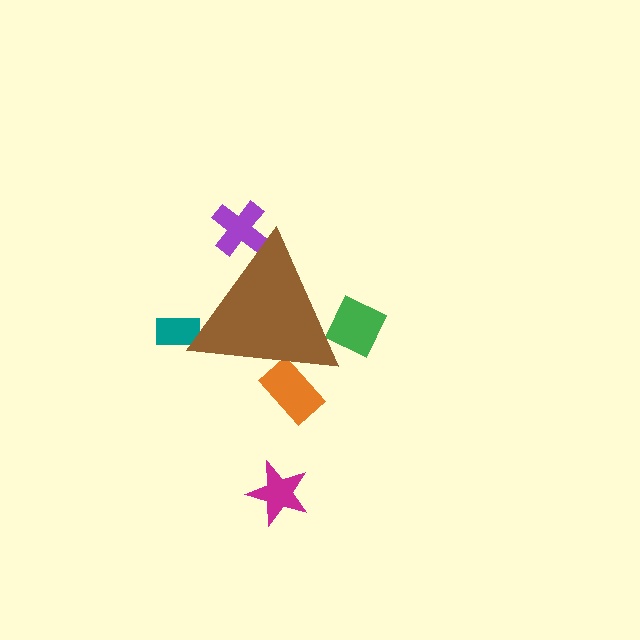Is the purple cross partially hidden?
Yes, the purple cross is partially hidden behind the brown triangle.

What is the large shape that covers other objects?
A brown triangle.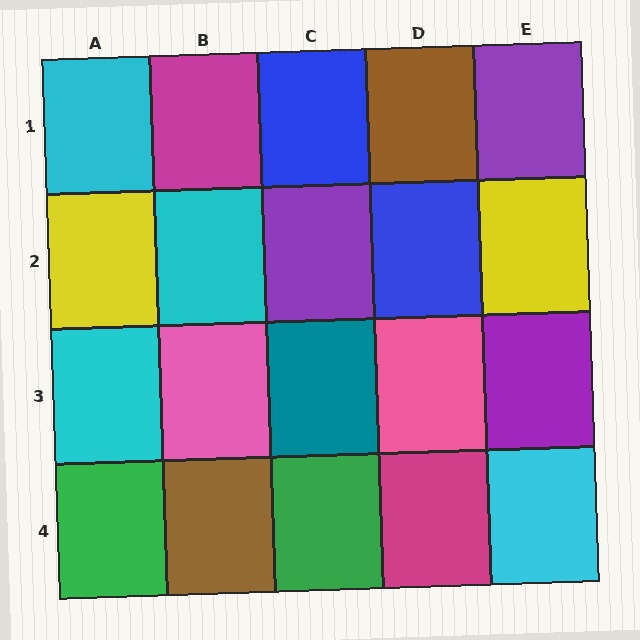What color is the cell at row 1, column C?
Blue.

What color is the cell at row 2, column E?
Yellow.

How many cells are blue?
2 cells are blue.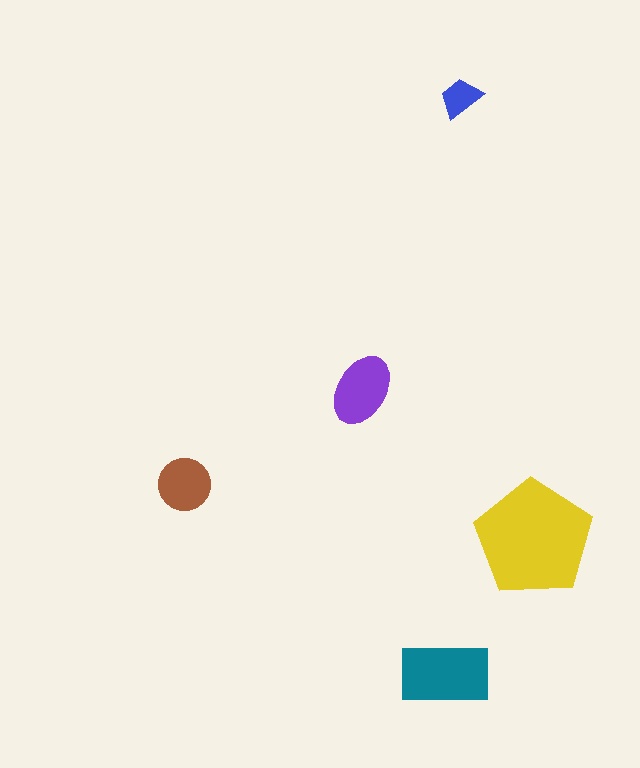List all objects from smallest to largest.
The blue trapezoid, the brown circle, the purple ellipse, the teal rectangle, the yellow pentagon.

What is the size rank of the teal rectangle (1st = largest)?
2nd.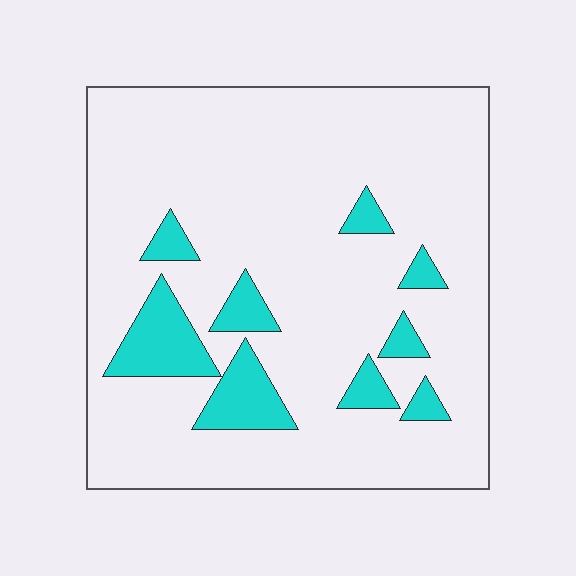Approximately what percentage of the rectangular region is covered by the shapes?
Approximately 15%.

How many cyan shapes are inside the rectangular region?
9.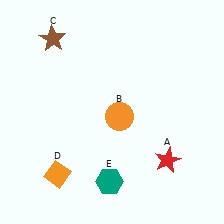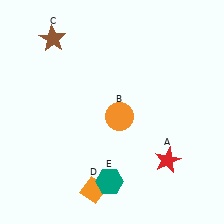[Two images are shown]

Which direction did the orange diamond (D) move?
The orange diamond (D) moved right.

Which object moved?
The orange diamond (D) moved right.